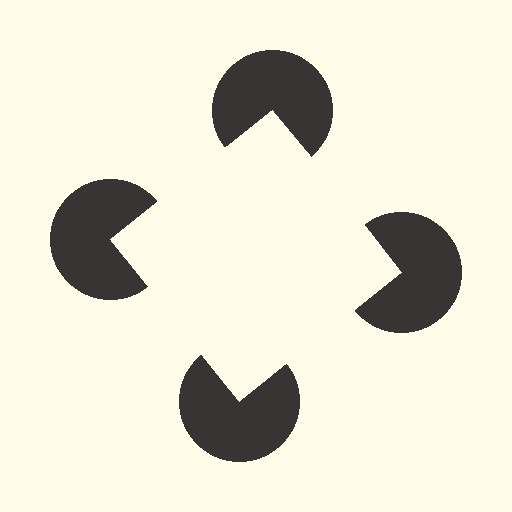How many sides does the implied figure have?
4 sides.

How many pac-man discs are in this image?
There are 4 — one at each vertex of the illusory square.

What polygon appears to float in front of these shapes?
An illusory square — its edges are inferred from the aligned wedge cuts in the pac-man discs, not physically drawn.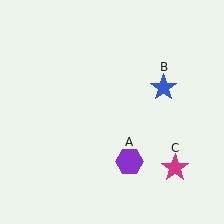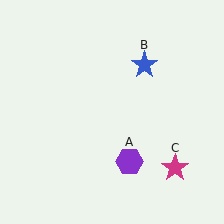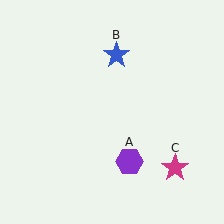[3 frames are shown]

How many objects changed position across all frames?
1 object changed position: blue star (object B).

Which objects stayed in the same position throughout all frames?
Purple hexagon (object A) and magenta star (object C) remained stationary.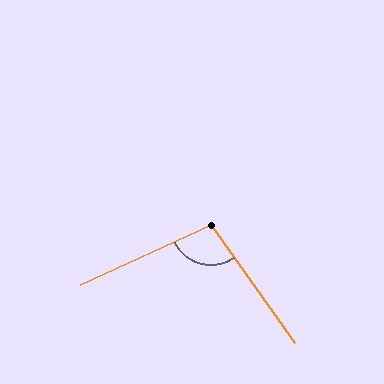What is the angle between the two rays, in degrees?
Approximately 101 degrees.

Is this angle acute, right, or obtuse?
It is obtuse.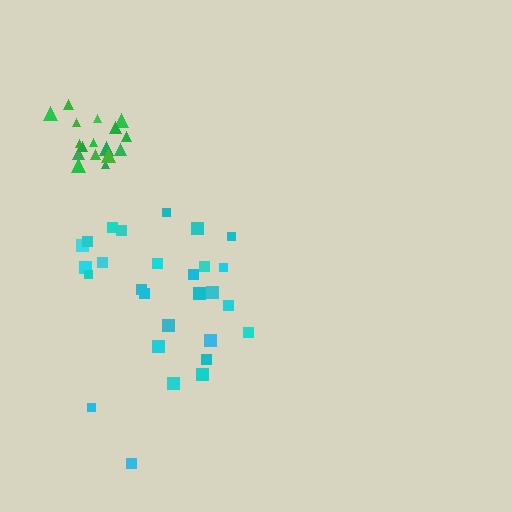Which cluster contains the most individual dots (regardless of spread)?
Cyan (28).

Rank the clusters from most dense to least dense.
green, cyan.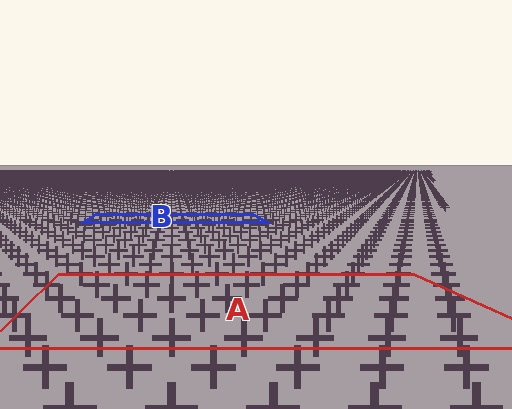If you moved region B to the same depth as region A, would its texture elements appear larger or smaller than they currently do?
They would appear larger. At a closer depth, the same texture elements are projected at a bigger on-screen size.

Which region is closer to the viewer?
Region A is closer. The texture elements there are larger and more spread out.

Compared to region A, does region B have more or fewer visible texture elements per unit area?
Region B has more texture elements per unit area — they are packed more densely because it is farther away.